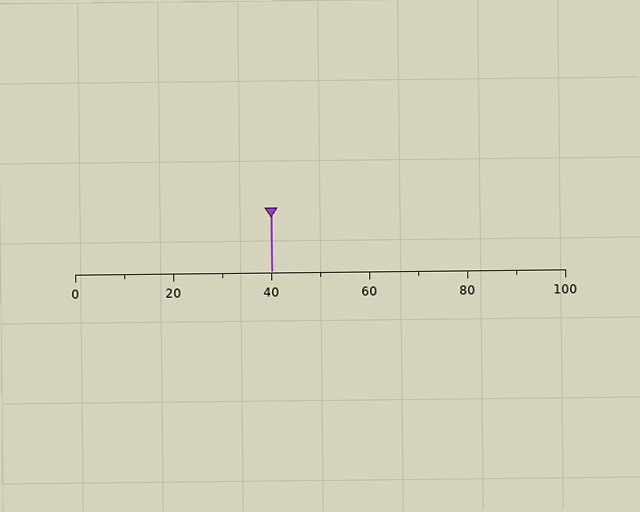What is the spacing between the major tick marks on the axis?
The major ticks are spaced 20 apart.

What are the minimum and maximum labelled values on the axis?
The axis runs from 0 to 100.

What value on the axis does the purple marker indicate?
The marker indicates approximately 40.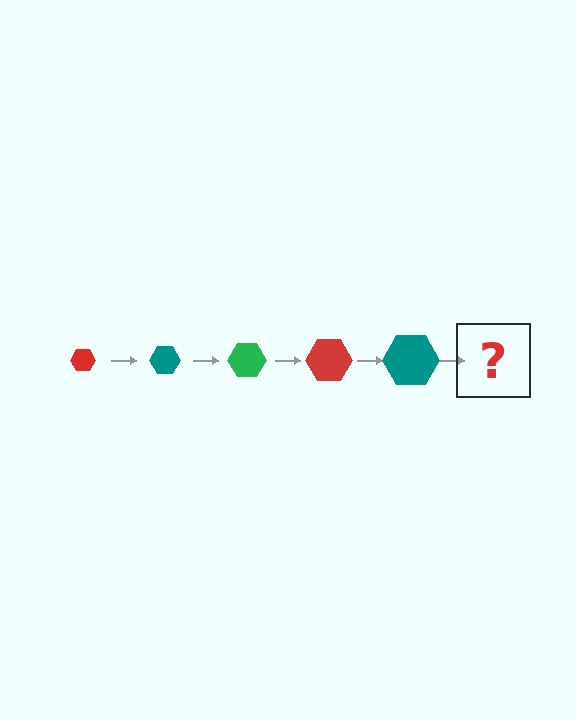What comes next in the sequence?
The next element should be a green hexagon, larger than the previous one.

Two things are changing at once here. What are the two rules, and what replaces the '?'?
The two rules are that the hexagon grows larger each step and the color cycles through red, teal, and green. The '?' should be a green hexagon, larger than the previous one.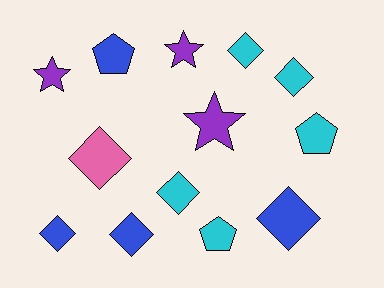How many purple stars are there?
There are 3 purple stars.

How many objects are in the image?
There are 13 objects.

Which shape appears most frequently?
Diamond, with 7 objects.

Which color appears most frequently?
Cyan, with 5 objects.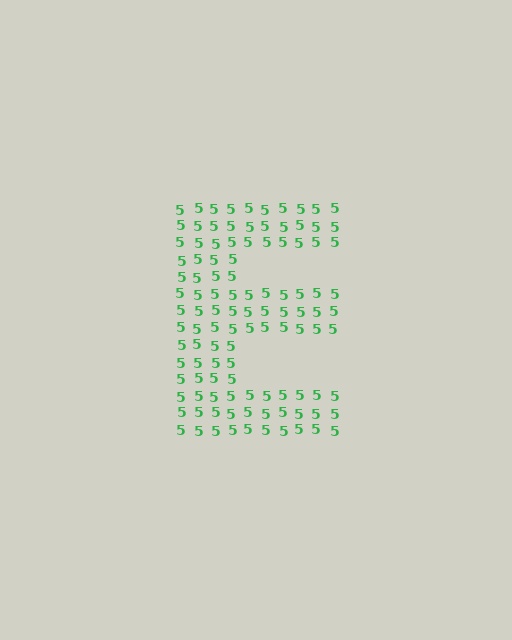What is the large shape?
The large shape is the letter E.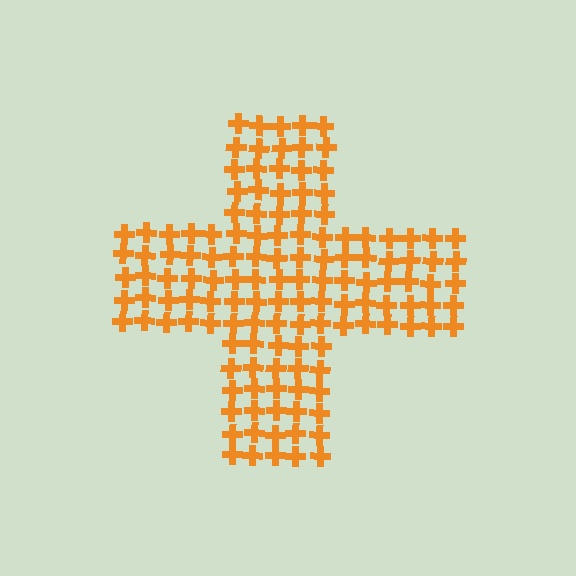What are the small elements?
The small elements are crosses.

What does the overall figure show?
The overall figure shows a cross.